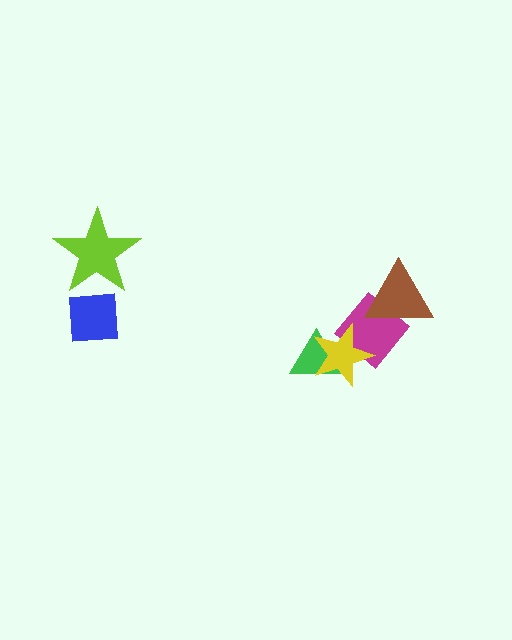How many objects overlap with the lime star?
1 object overlaps with the lime star.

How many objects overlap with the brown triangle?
1 object overlaps with the brown triangle.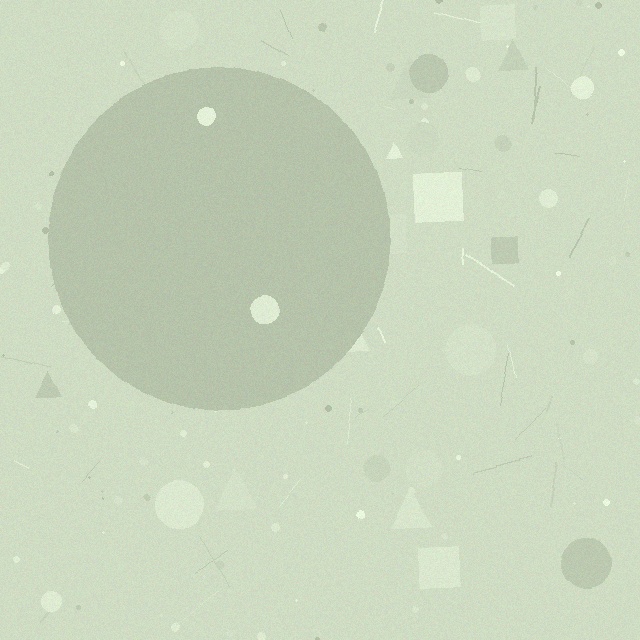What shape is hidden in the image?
A circle is hidden in the image.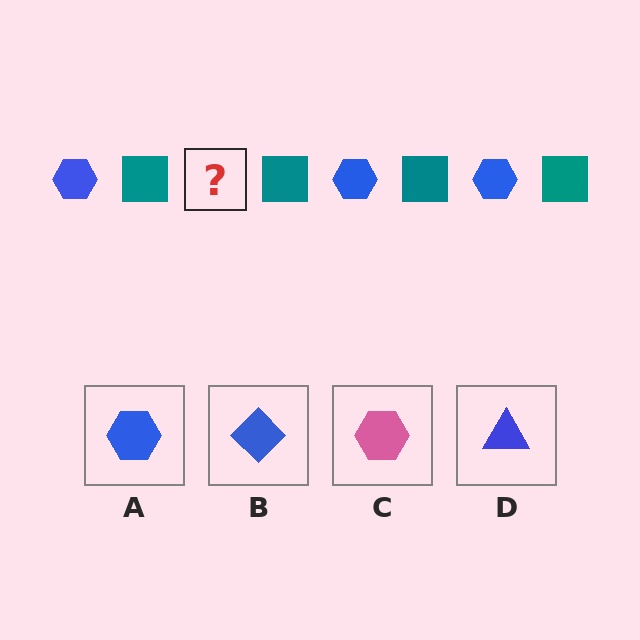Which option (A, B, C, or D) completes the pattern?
A.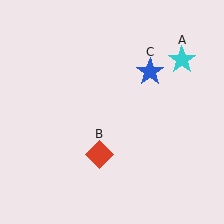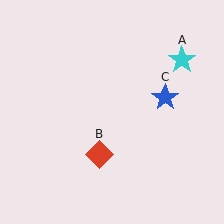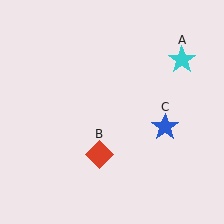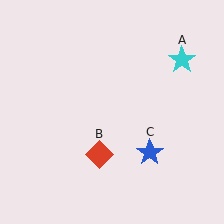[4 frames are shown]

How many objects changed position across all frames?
1 object changed position: blue star (object C).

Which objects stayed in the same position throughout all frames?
Cyan star (object A) and red diamond (object B) remained stationary.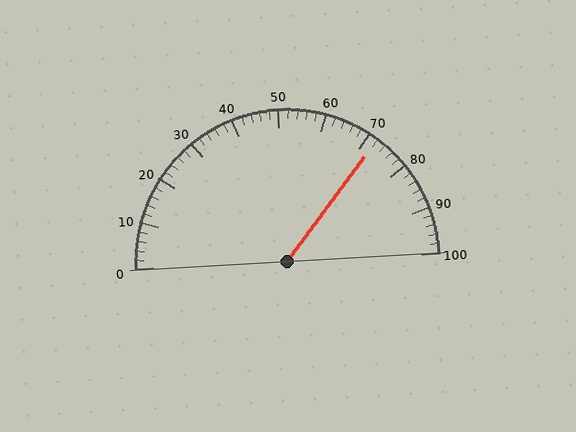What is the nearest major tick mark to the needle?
The nearest major tick mark is 70.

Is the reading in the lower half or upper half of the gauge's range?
The reading is in the upper half of the range (0 to 100).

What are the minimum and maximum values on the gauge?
The gauge ranges from 0 to 100.